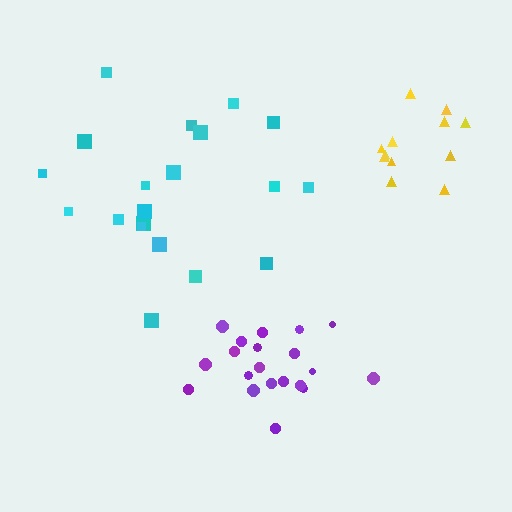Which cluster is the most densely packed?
Purple.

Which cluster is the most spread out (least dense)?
Cyan.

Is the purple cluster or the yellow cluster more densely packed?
Purple.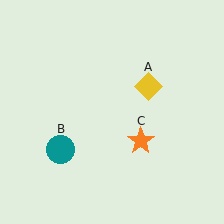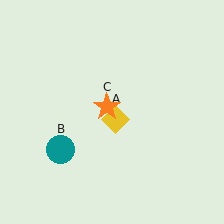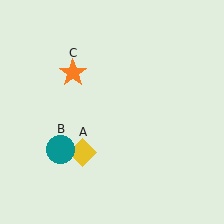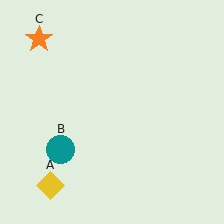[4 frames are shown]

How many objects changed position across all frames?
2 objects changed position: yellow diamond (object A), orange star (object C).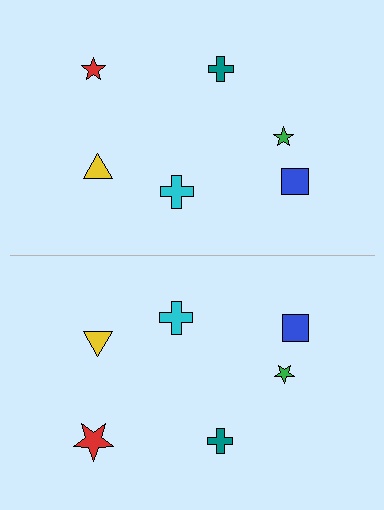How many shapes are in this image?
There are 12 shapes in this image.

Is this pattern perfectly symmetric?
No, the pattern is not perfectly symmetric. The red star on the bottom side has a different size than its mirror counterpart.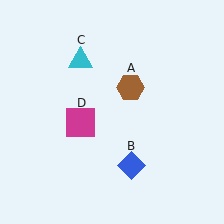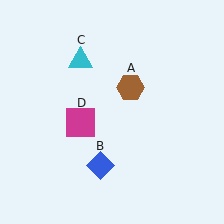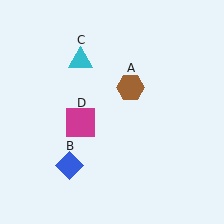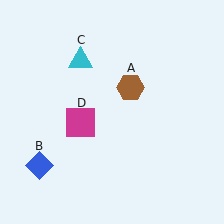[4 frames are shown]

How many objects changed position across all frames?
1 object changed position: blue diamond (object B).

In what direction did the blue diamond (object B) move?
The blue diamond (object B) moved left.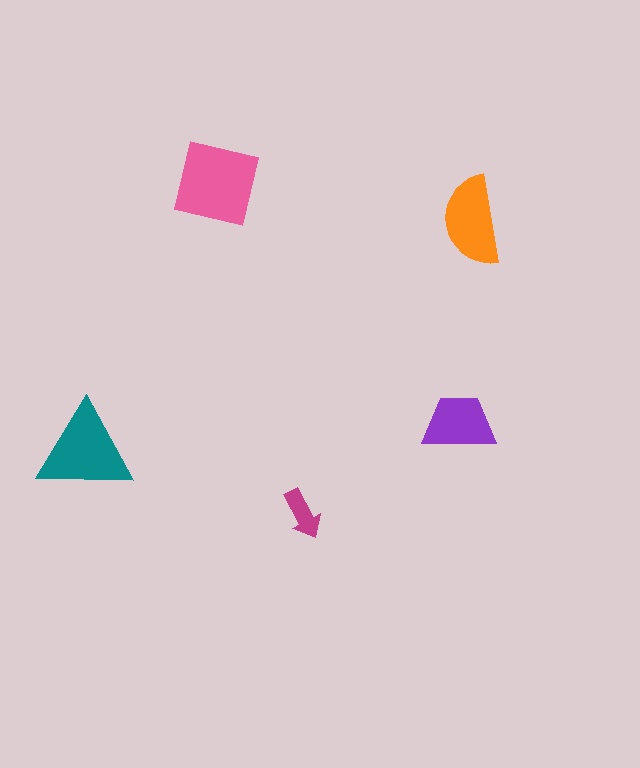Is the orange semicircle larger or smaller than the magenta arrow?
Larger.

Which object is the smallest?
The magenta arrow.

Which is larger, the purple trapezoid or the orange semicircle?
The orange semicircle.